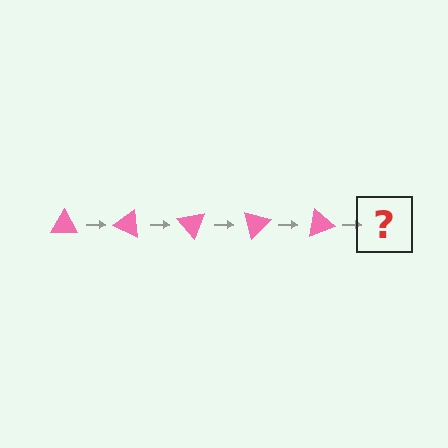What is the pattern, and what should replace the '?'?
The pattern is that the triangle rotates 25 degrees each step. The '?' should be a pink triangle rotated 125 degrees.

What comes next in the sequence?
The next element should be a pink triangle rotated 125 degrees.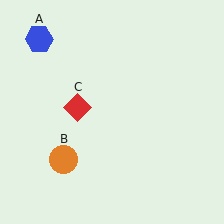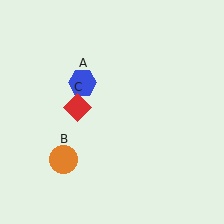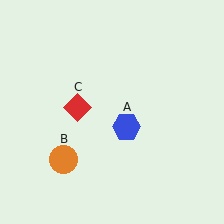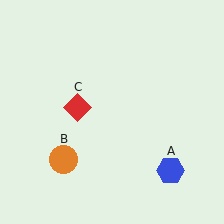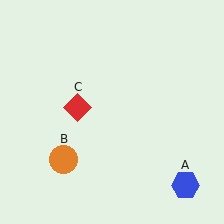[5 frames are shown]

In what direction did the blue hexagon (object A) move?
The blue hexagon (object A) moved down and to the right.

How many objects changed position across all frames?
1 object changed position: blue hexagon (object A).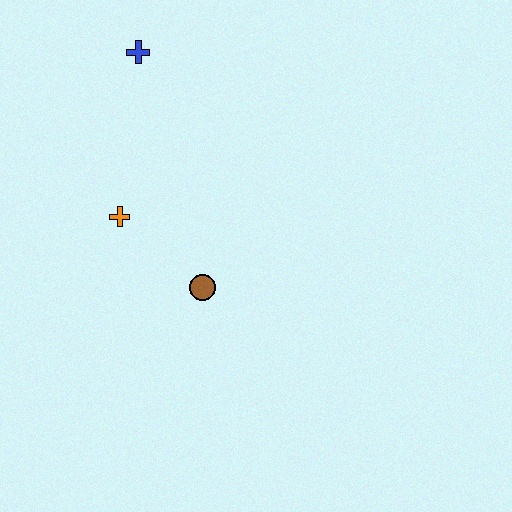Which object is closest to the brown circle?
The orange cross is closest to the brown circle.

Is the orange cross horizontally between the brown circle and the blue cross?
No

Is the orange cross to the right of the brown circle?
No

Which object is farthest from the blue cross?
The brown circle is farthest from the blue cross.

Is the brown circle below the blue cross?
Yes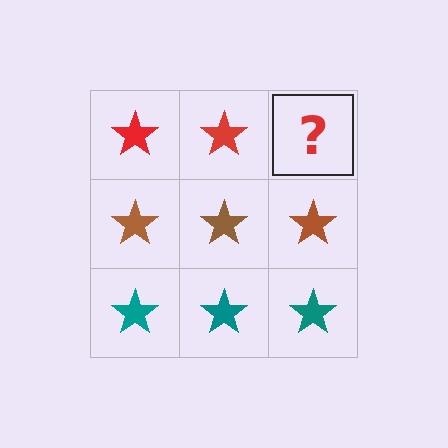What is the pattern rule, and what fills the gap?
The rule is that each row has a consistent color. The gap should be filled with a red star.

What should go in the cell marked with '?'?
The missing cell should contain a red star.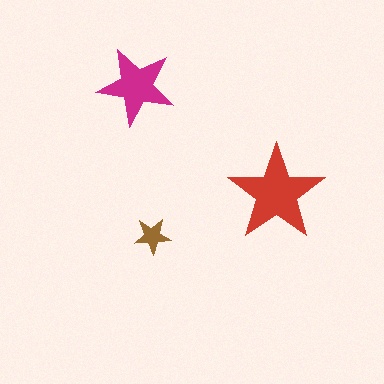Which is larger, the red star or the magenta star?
The red one.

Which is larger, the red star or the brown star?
The red one.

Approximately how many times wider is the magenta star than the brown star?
About 2 times wider.